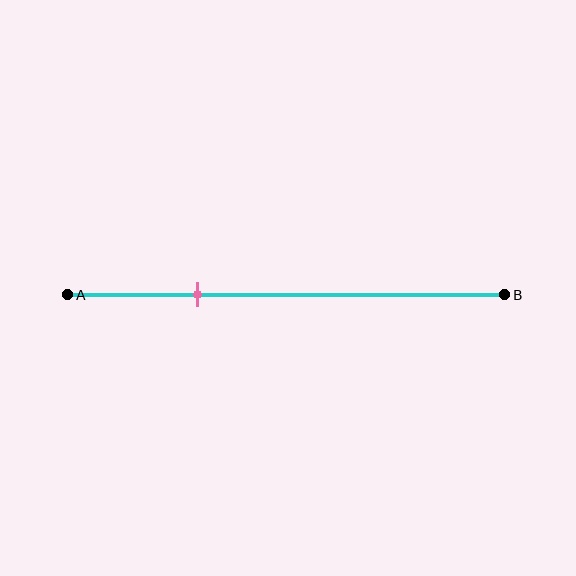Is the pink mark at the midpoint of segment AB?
No, the mark is at about 30% from A, not at the 50% midpoint.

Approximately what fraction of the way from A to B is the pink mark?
The pink mark is approximately 30% of the way from A to B.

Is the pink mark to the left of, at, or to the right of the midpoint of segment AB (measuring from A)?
The pink mark is to the left of the midpoint of segment AB.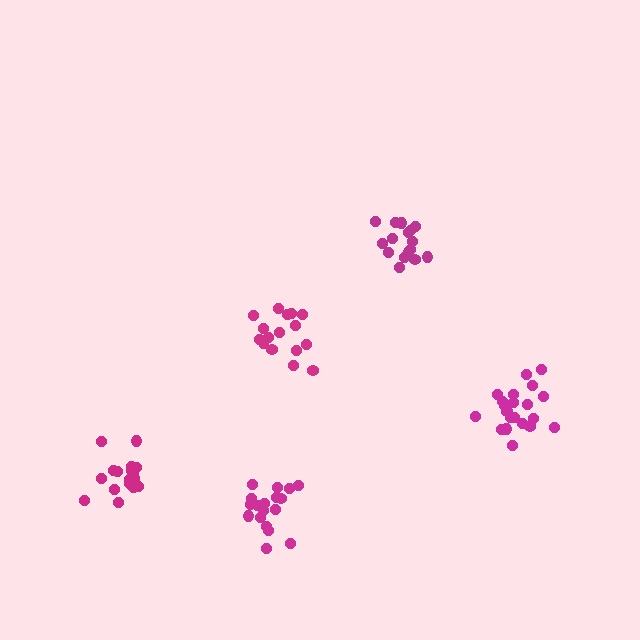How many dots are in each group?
Group 1: 16 dots, Group 2: 18 dots, Group 3: 21 dots, Group 4: 18 dots, Group 5: 16 dots (89 total).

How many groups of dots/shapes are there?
There are 5 groups.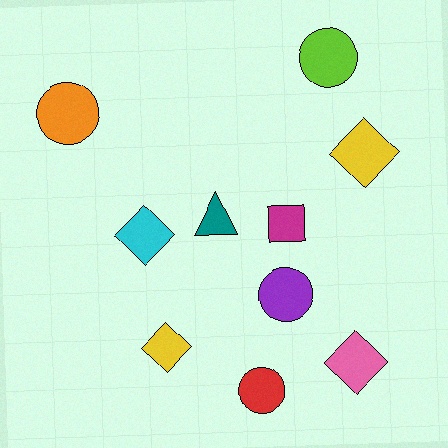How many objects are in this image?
There are 10 objects.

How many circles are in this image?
There are 4 circles.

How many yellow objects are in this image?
There are 2 yellow objects.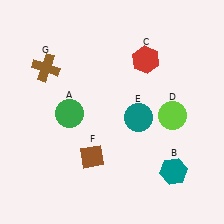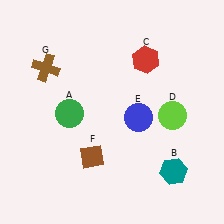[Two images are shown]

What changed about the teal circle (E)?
In Image 1, E is teal. In Image 2, it changed to blue.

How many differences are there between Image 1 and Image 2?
There is 1 difference between the two images.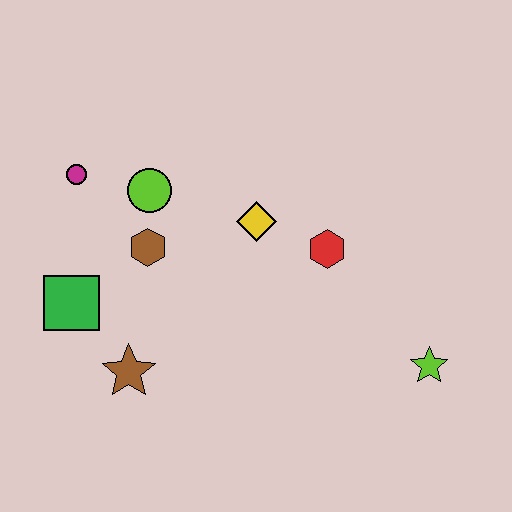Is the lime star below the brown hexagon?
Yes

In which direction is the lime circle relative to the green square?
The lime circle is above the green square.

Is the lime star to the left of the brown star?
No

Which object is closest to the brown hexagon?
The lime circle is closest to the brown hexagon.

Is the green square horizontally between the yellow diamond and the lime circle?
No